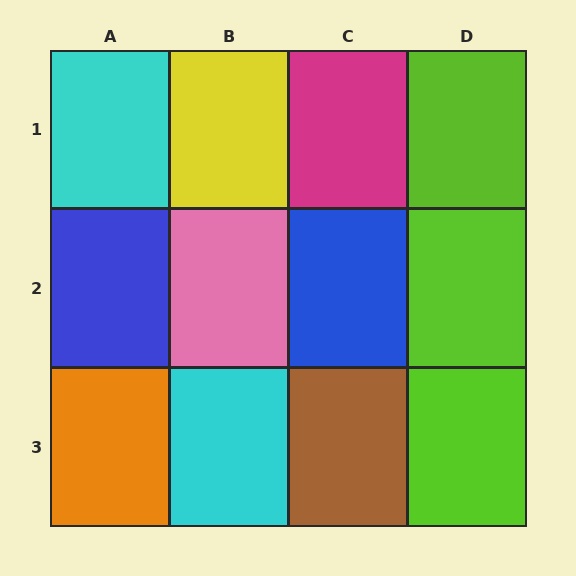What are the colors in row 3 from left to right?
Orange, cyan, brown, lime.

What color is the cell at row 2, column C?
Blue.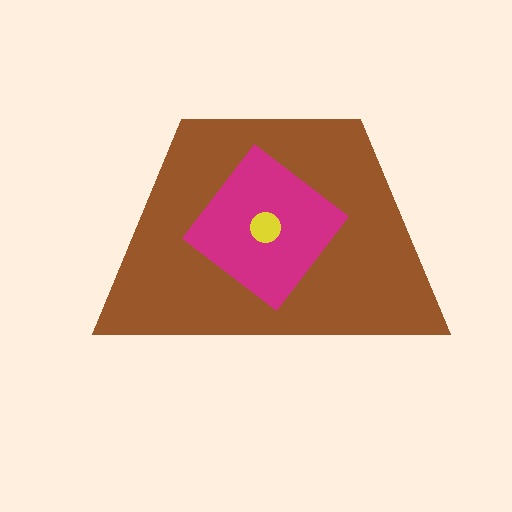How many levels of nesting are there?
3.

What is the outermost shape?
The brown trapezoid.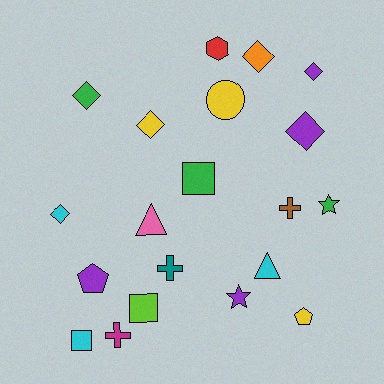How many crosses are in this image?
There are 3 crosses.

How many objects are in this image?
There are 20 objects.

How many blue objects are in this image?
There are no blue objects.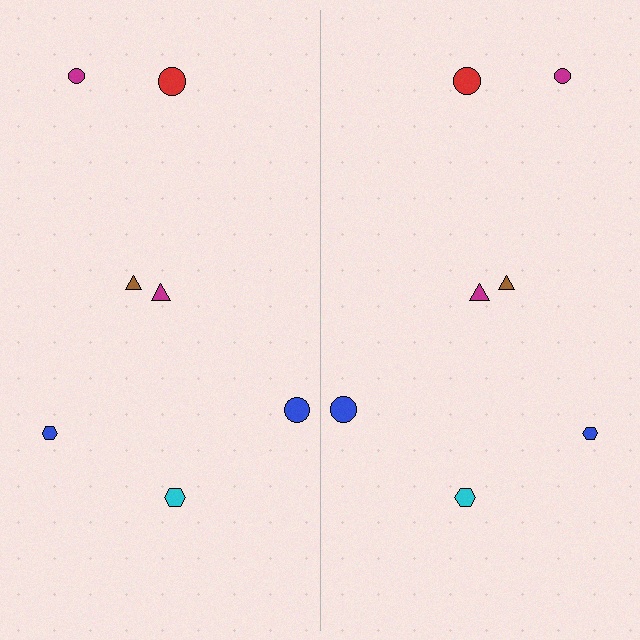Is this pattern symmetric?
Yes, this pattern has bilateral (reflection) symmetry.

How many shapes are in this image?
There are 14 shapes in this image.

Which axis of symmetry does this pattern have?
The pattern has a vertical axis of symmetry running through the center of the image.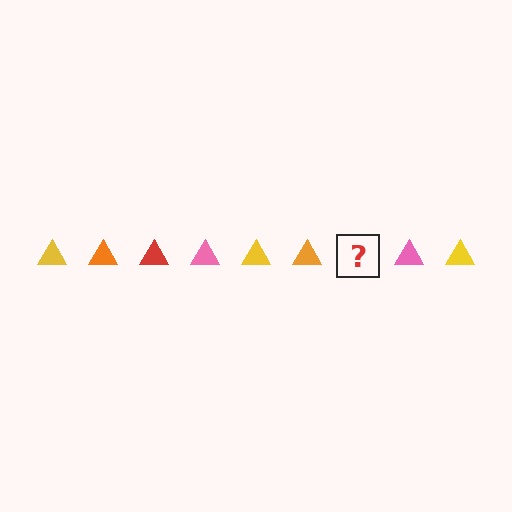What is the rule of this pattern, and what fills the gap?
The rule is that the pattern cycles through yellow, orange, red, pink triangles. The gap should be filled with a red triangle.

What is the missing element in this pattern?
The missing element is a red triangle.